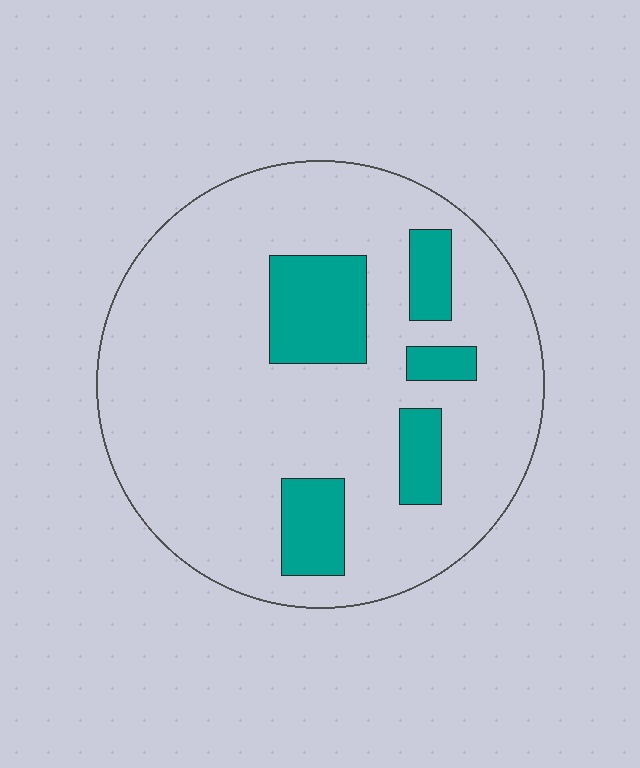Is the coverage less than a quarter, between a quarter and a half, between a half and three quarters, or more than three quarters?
Less than a quarter.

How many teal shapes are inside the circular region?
5.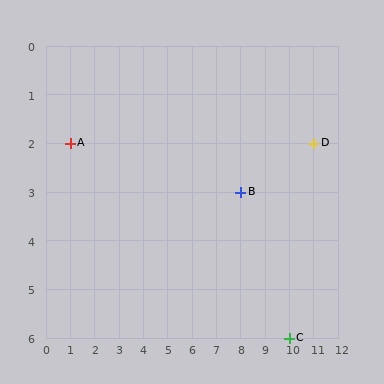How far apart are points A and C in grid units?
Points A and C are 9 columns and 4 rows apart (about 9.8 grid units diagonally).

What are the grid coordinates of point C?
Point C is at grid coordinates (10, 6).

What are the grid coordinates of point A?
Point A is at grid coordinates (1, 2).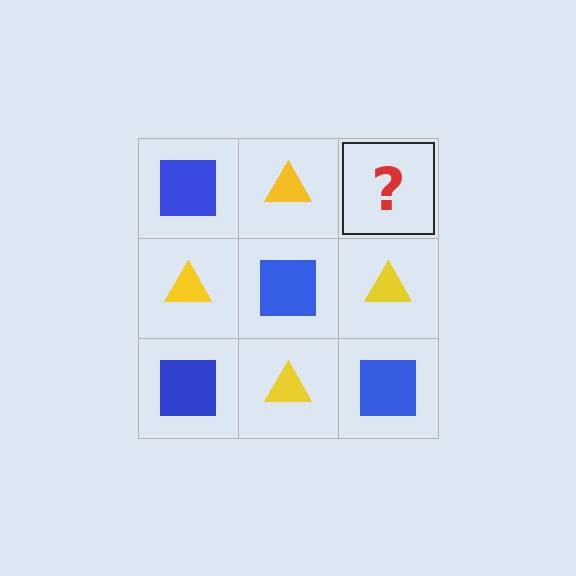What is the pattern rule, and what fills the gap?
The rule is that it alternates blue square and yellow triangle in a checkerboard pattern. The gap should be filled with a blue square.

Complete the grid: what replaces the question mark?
The question mark should be replaced with a blue square.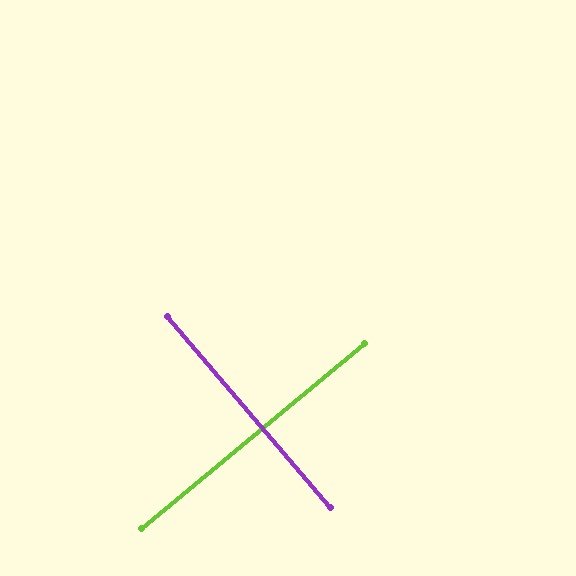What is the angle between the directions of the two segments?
Approximately 89 degrees.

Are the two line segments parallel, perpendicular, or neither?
Perpendicular — they meet at approximately 89°.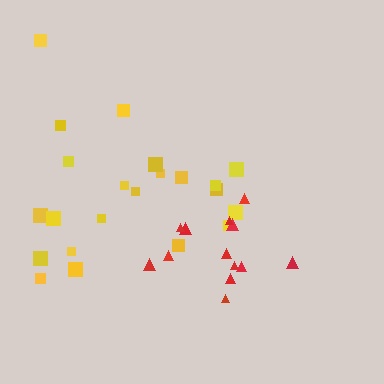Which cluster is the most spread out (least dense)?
Yellow.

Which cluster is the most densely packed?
Red.